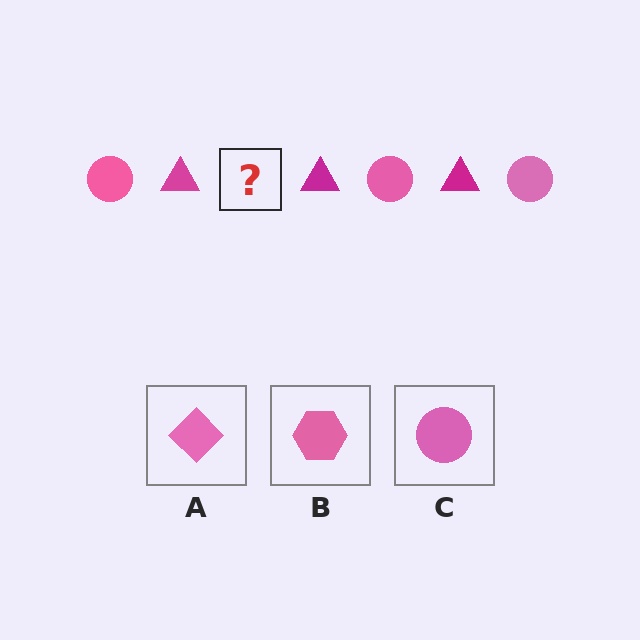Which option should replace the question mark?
Option C.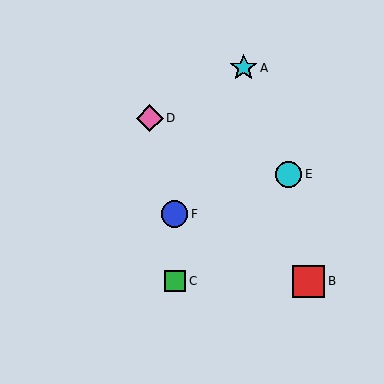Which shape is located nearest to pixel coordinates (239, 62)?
The cyan star (labeled A) at (244, 68) is nearest to that location.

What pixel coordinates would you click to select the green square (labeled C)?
Click at (175, 281) to select the green square C.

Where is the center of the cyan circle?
The center of the cyan circle is at (289, 174).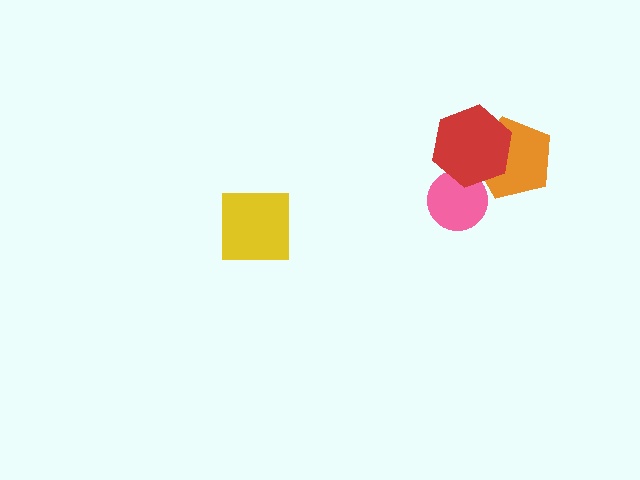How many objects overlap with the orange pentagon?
1 object overlaps with the orange pentagon.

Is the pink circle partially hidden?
Yes, it is partially covered by another shape.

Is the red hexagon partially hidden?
No, no other shape covers it.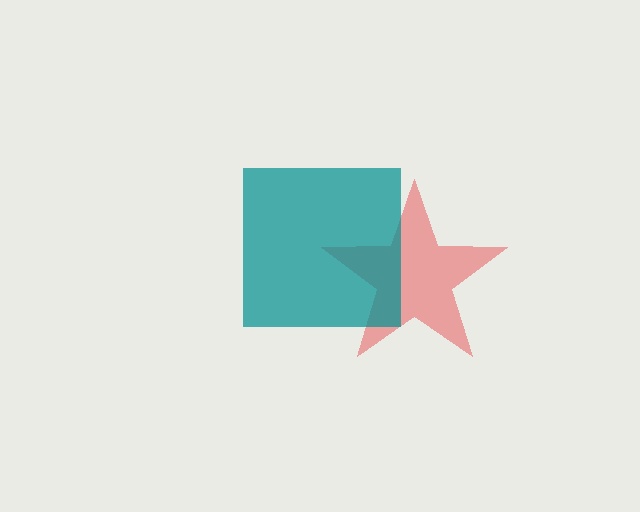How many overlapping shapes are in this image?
There are 2 overlapping shapes in the image.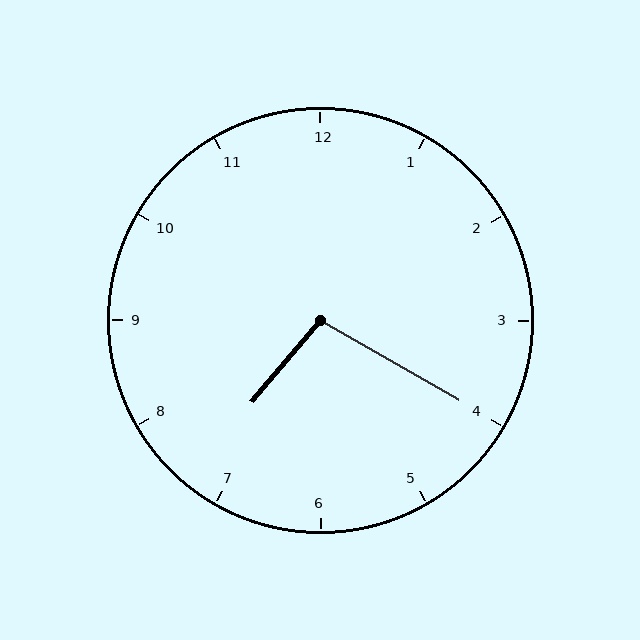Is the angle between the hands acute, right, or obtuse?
It is obtuse.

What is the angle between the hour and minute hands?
Approximately 100 degrees.